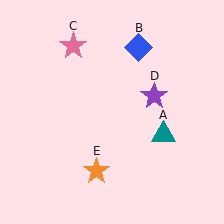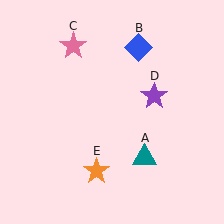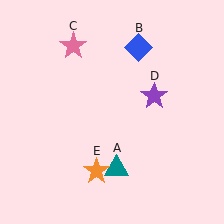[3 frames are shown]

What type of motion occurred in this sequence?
The teal triangle (object A) rotated clockwise around the center of the scene.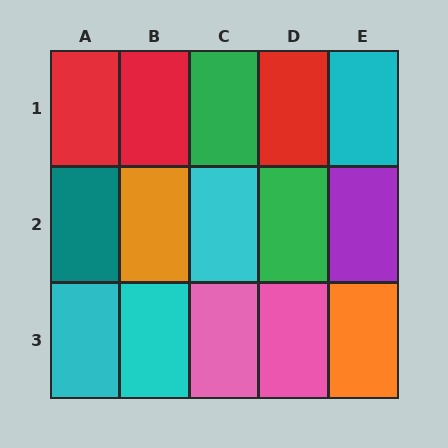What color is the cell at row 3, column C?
Pink.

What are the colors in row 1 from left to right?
Red, red, green, red, cyan.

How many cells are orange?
2 cells are orange.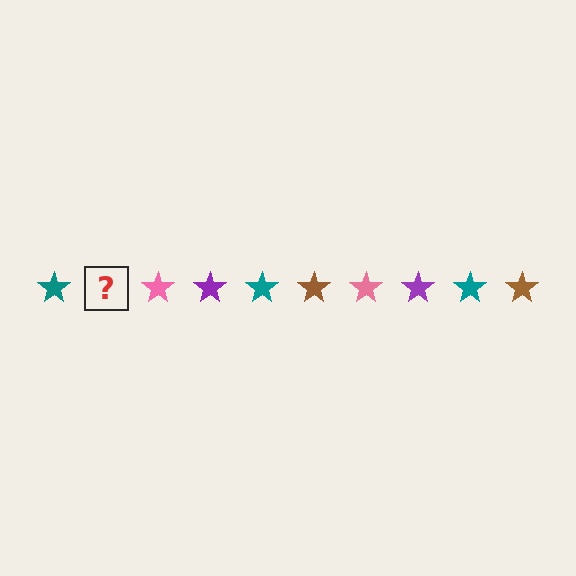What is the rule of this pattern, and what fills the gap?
The rule is that the pattern cycles through teal, brown, pink, purple stars. The gap should be filled with a brown star.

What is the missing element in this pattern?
The missing element is a brown star.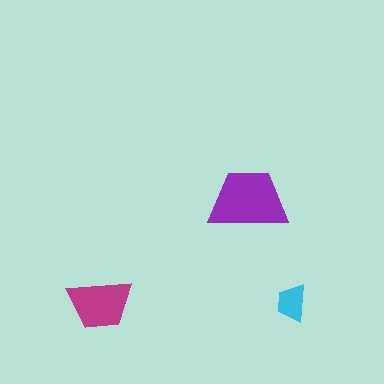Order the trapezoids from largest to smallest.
the purple one, the magenta one, the cyan one.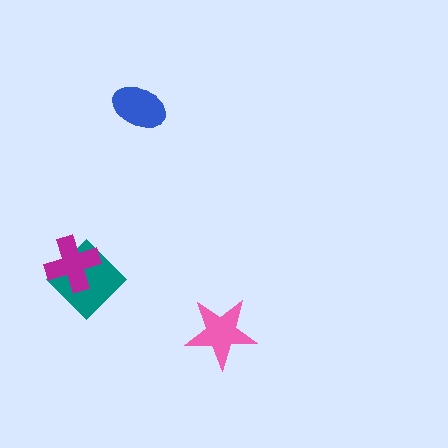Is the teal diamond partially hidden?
Yes, it is partially covered by another shape.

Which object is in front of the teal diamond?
The magenta cross is in front of the teal diamond.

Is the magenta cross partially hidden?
No, no other shape covers it.